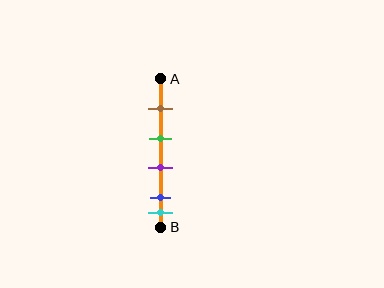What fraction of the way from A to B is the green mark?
The green mark is approximately 40% (0.4) of the way from A to B.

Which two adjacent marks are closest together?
The blue and cyan marks are the closest adjacent pair.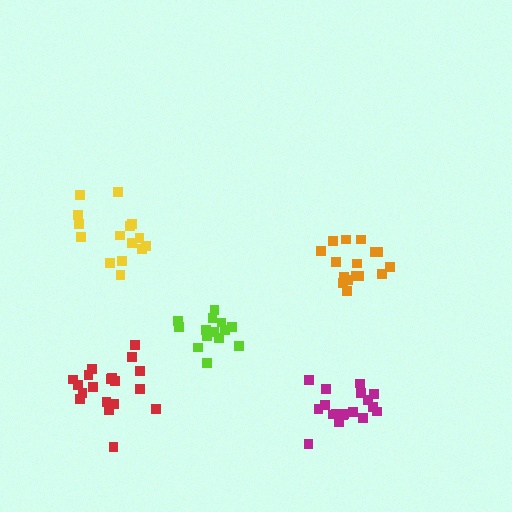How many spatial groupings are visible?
There are 5 spatial groupings.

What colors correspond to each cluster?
The clusters are colored: lime, yellow, magenta, red, orange.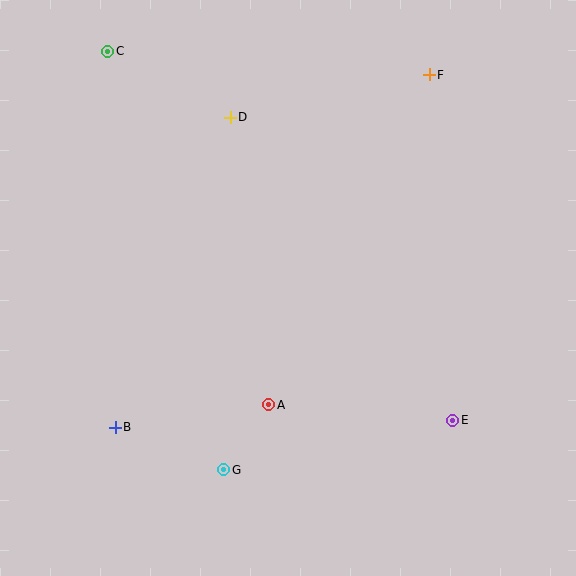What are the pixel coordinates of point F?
Point F is at (429, 75).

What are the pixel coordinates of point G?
Point G is at (224, 470).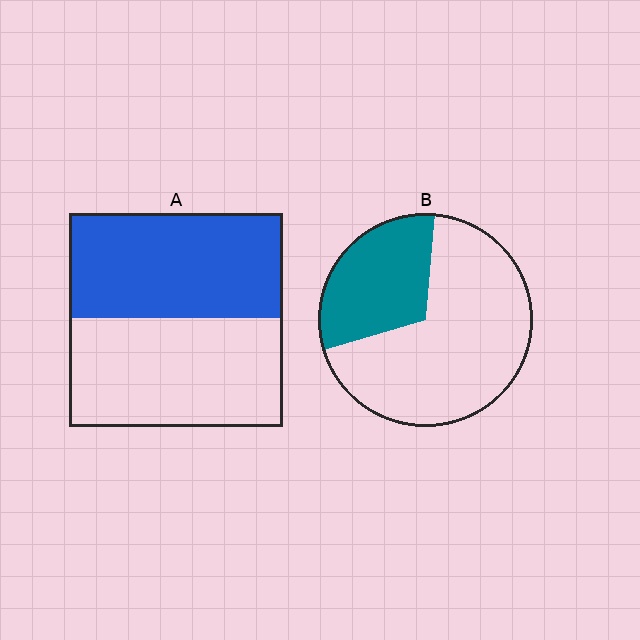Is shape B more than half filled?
No.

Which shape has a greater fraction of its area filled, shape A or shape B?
Shape A.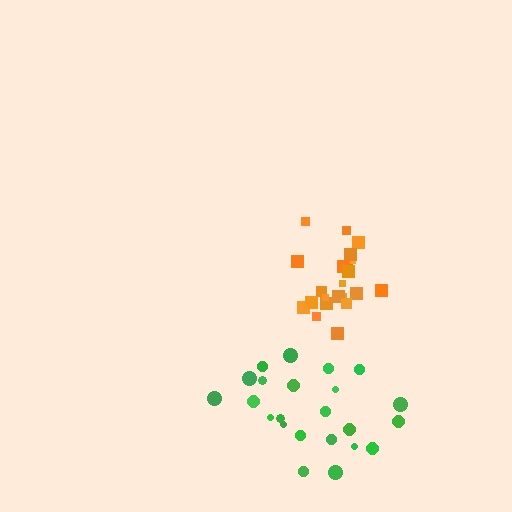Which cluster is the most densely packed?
Orange.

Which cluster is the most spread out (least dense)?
Green.